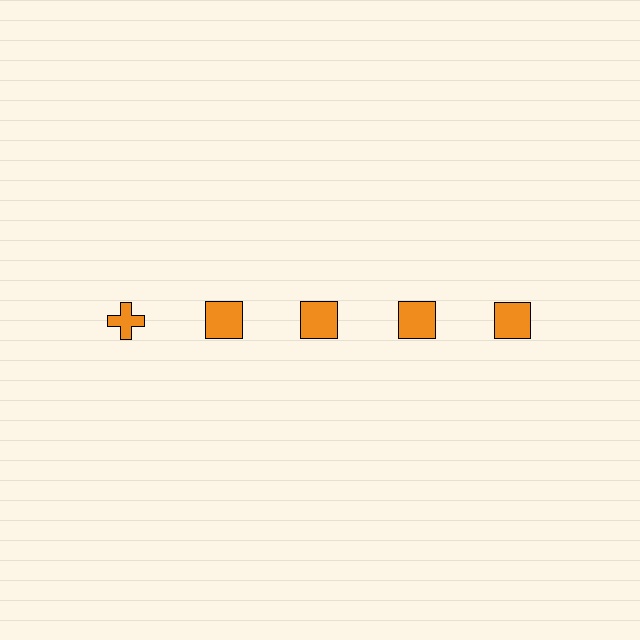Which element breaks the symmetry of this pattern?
The orange cross in the top row, leftmost column breaks the symmetry. All other shapes are orange squares.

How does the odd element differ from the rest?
It has a different shape: cross instead of square.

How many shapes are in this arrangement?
There are 5 shapes arranged in a grid pattern.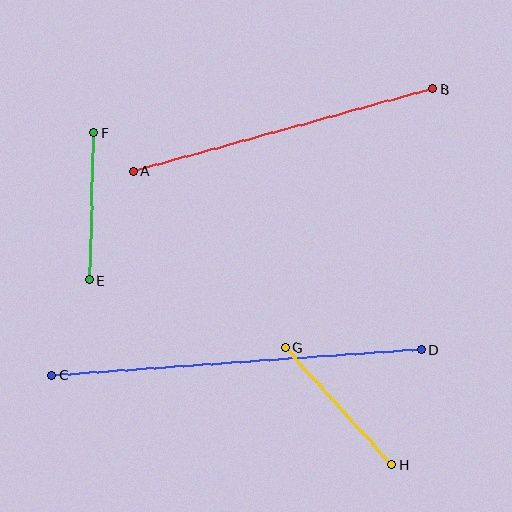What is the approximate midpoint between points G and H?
The midpoint is at approximately (338, 406) pixels.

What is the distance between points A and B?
The distance is approximately 311 pixels.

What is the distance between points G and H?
The distance is approximately 158 pixels.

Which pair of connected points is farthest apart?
Points C and D are farthest apart.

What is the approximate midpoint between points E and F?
The midpoint is at approximately (91, 206) pixels.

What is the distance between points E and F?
The distance is approximately 147 pixels.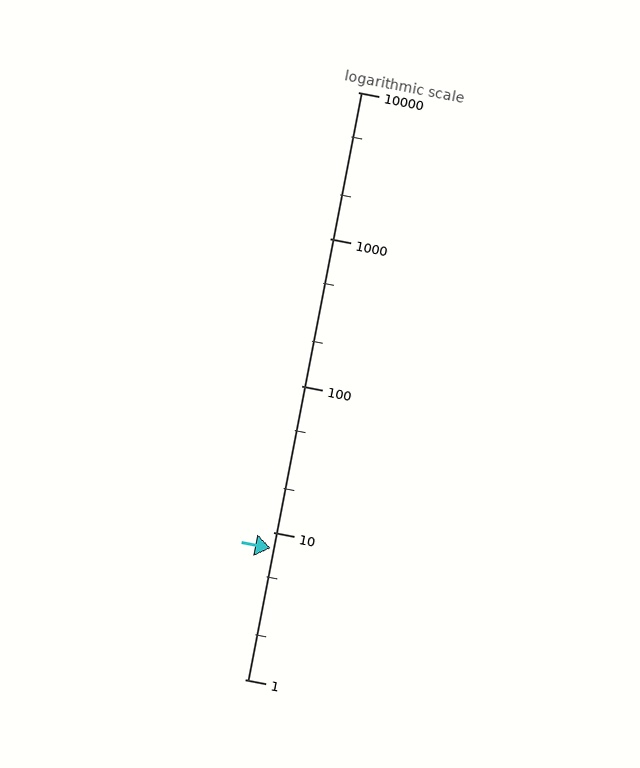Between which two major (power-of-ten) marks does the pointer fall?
The pointer is between 1 and 10.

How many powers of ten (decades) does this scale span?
The scale spans 4 decades, from 1 to 10000.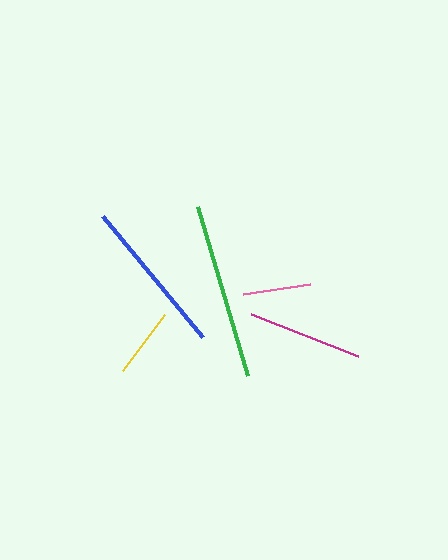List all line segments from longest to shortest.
From longest to shortest: green, blue, magenta, yellow, pink.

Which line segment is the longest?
The green line is the longest at approximately 176 pixels.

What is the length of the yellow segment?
The yellow segment is approximately 70 pixels long.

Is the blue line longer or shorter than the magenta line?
The blue line is longer than the magenta line.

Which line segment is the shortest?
The pink line is the shortest at approximately 67 pixels.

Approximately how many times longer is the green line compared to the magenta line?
The green line is approximately 1.5 times the length of the magenta line.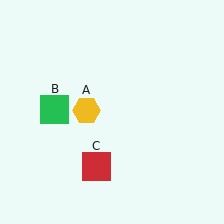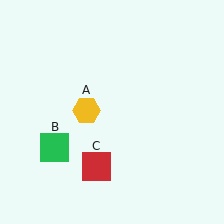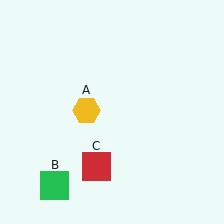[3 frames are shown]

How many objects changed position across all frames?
1 object changed position: green square (object B).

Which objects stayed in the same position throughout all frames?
Yellow hexagon (object A) and red square (object C) remained stationary.